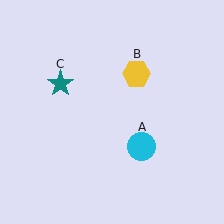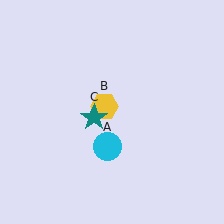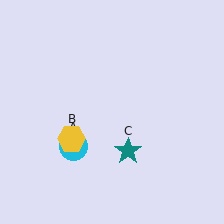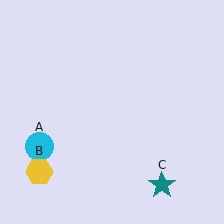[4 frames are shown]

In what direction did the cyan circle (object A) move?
The cyan circle (object A) moved left.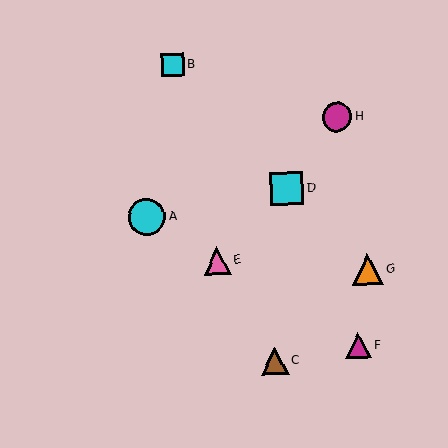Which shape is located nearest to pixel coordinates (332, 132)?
The magenta circle (labeled H) at (337, 117) is nearest to that location.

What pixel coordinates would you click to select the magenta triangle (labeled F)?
Click at (358, 346) to select the magenta triangle F.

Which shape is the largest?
The cyan circle (labeled A) is the largest.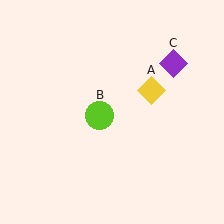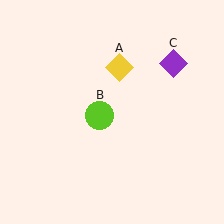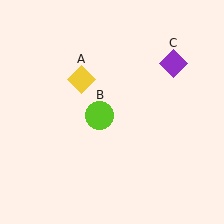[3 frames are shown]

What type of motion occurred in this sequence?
The yellow diamond (object A) rotated counterclockwise around the center of the scene.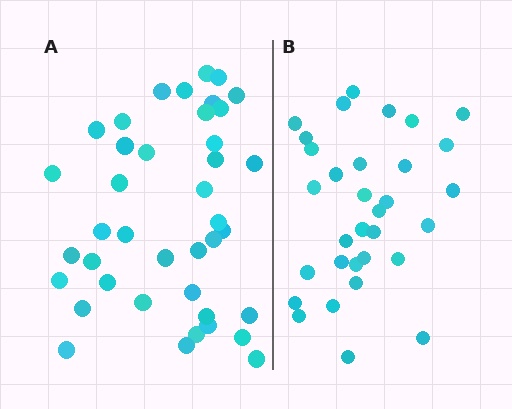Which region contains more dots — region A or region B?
Region A (the left region) has more dots.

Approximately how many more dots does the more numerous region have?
Region A has roughly 8 or so more dots than region B.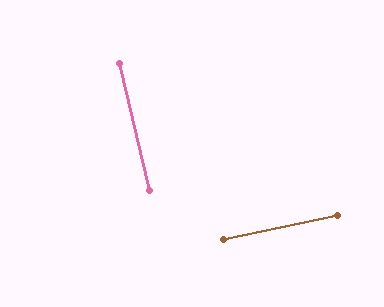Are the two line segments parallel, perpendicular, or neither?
Perpendicular — they meet at approximately 88°.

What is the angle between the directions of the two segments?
Approximately 88 degrees.